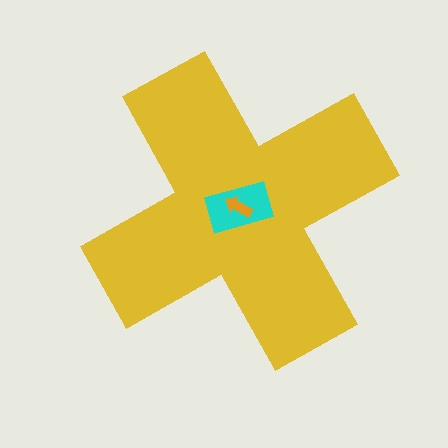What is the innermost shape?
The orange arrow.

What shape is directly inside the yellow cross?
The cyan rectangle.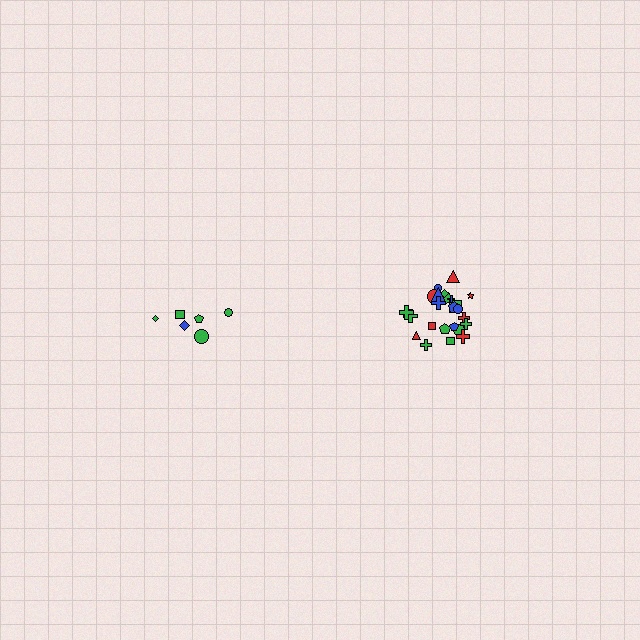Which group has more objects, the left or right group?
The right group.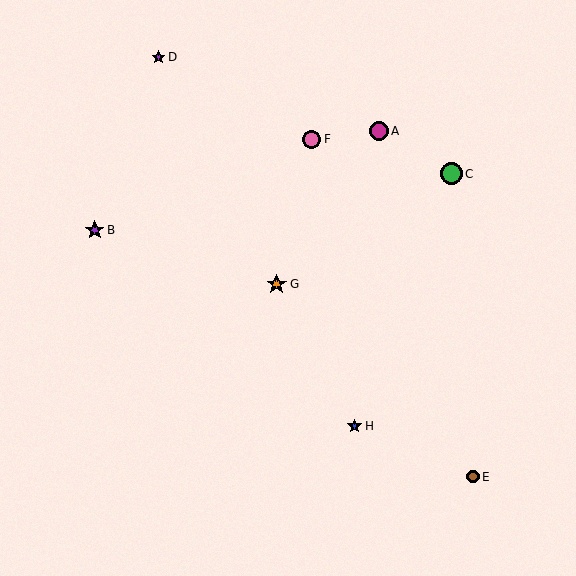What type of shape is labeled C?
Shape C is a green circle.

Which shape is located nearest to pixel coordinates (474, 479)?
The brown circle (labeled E) at (473, 477) is nearest to that location.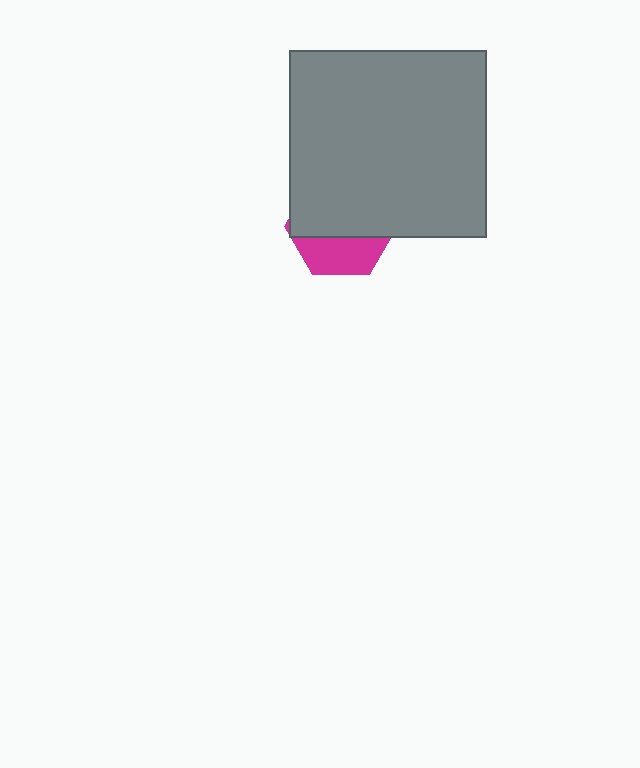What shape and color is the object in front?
The object in front is a gray rectangle.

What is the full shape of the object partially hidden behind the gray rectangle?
The partially hidden object is a magenta hexagon.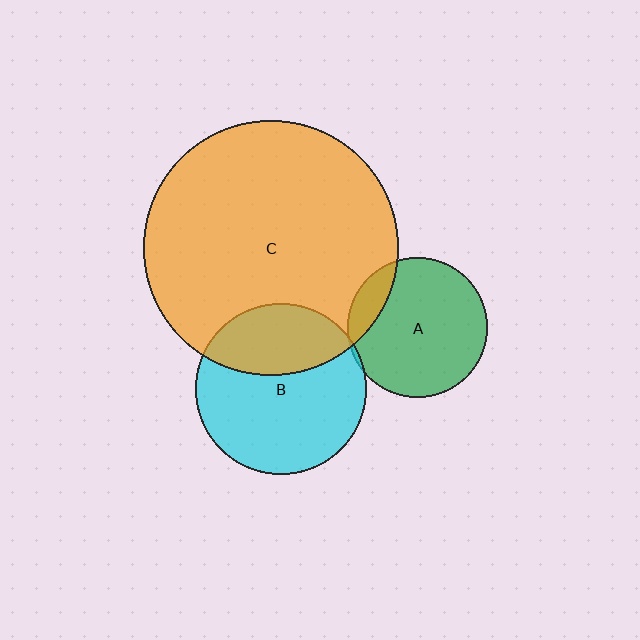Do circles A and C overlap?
Yes.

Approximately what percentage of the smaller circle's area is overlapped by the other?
Approximately 15%.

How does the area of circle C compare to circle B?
Approximately 2.2 times.